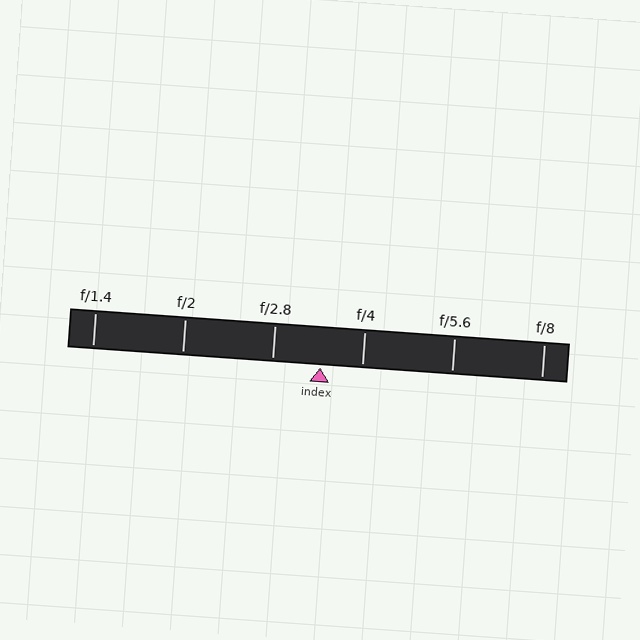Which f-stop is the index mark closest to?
The index mark is closest to f/4.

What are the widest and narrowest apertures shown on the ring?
The widest aperture shown is f/1.4 and the narrowest is f/8.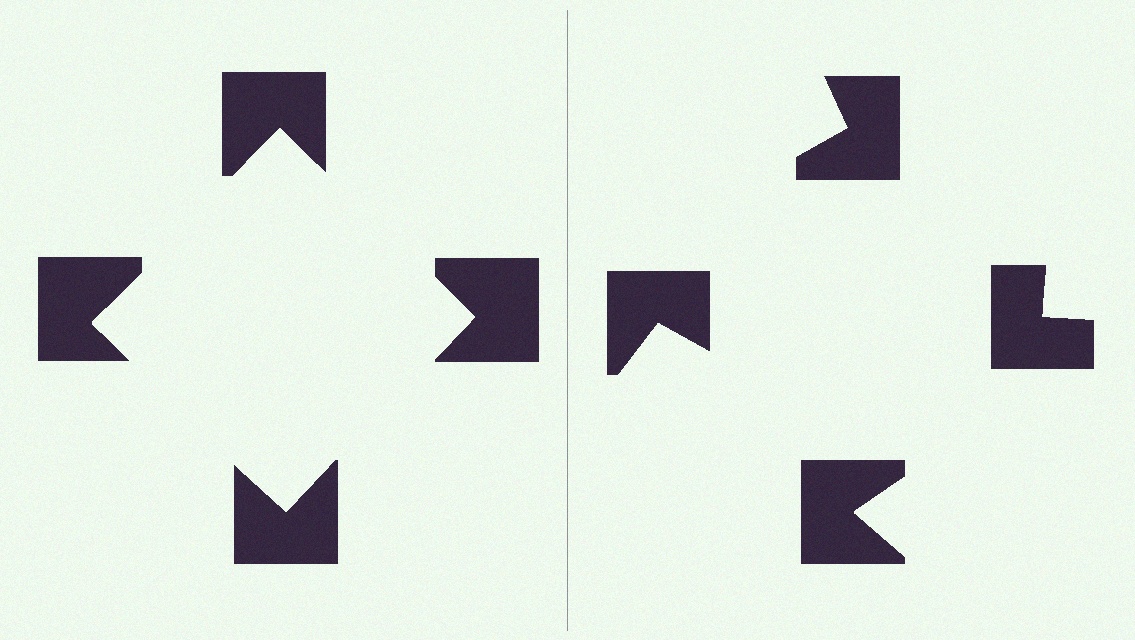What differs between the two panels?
The notched squares are positioned identically on both sides; only the wedge orientations differ. On the left they align to a square; on the right they are misaligned.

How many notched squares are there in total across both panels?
8 — 4 on each side.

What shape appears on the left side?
An illusory square.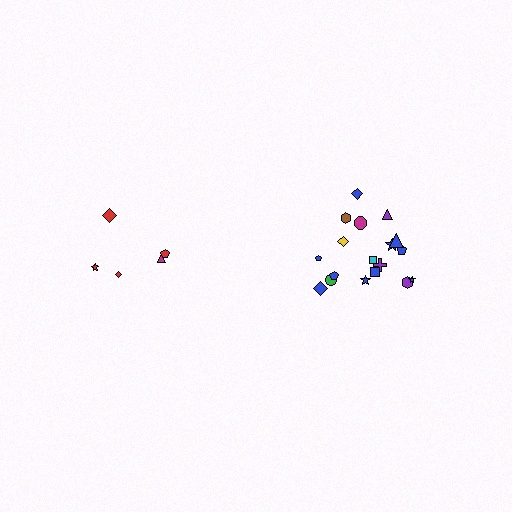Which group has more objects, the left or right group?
The right group.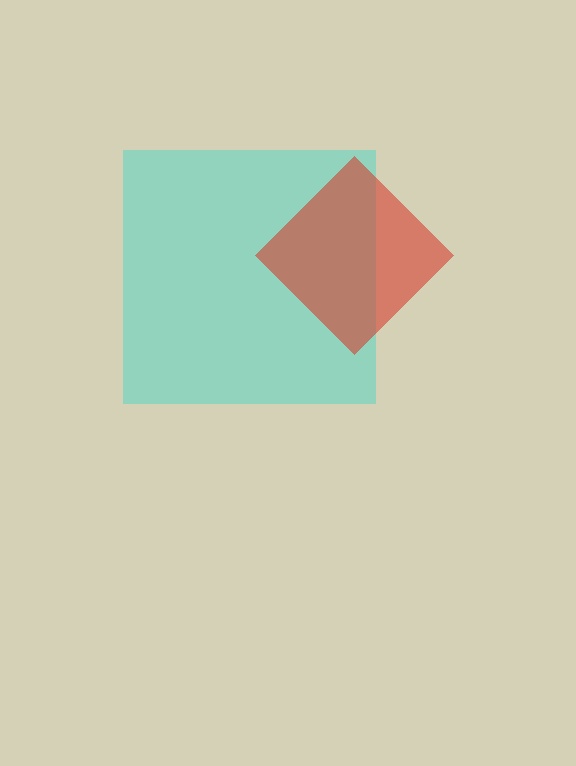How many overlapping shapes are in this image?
There are 2 overlapping shapes in the image.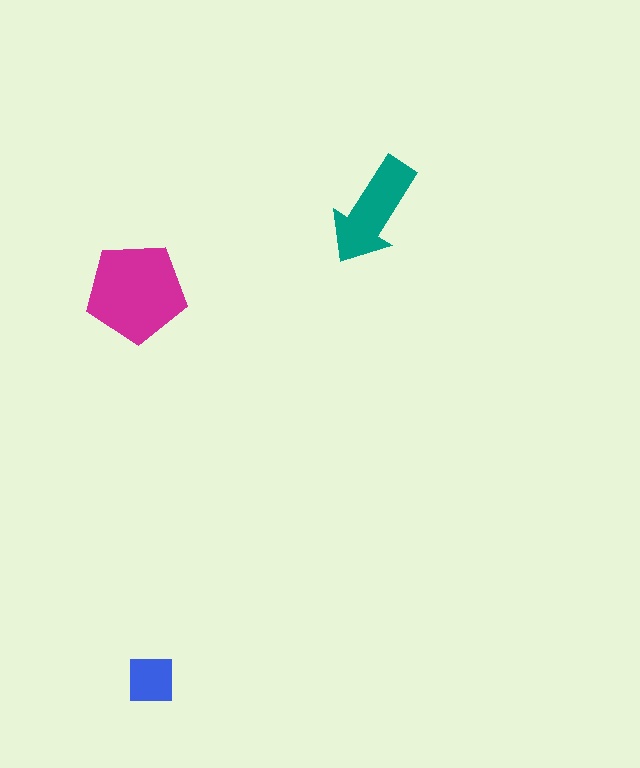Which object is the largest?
The magenta pentagon.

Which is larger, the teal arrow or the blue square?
The teal arrow.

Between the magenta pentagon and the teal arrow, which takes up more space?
The magenta pentagon.